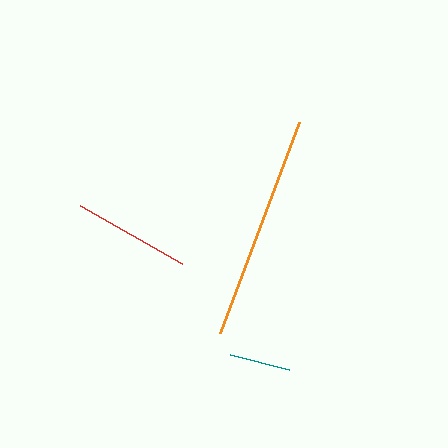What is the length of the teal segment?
The teal segment is approximately 60 pixels long.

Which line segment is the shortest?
The teal line is the shortest at approximately 60 pixels.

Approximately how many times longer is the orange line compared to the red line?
The orange line is approximately 1.9 times the length of the red line.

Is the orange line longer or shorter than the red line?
The orange line is longer than the red line.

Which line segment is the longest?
The orange line is the longest at approximately 225 pixels.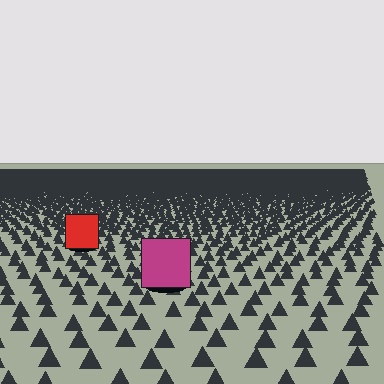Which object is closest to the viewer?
The magenta square is closest. The texture marks near it are larger and more spread out.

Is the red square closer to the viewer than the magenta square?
No. The magenta square is closer — you can tell from the texture gradient: the ground texture is coarser near it.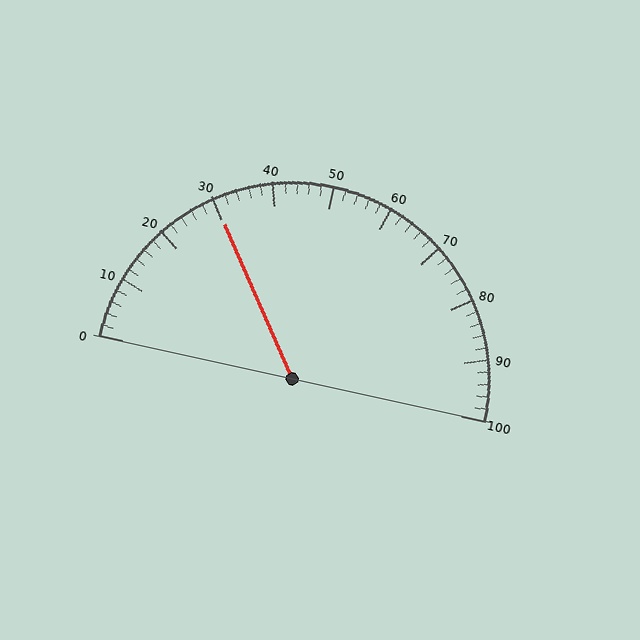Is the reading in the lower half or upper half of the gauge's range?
The reading is in the lower half of the range (0 to 100).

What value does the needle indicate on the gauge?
The needle indicates approximately 30.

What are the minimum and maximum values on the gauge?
The gauge ranges from 0 to 100.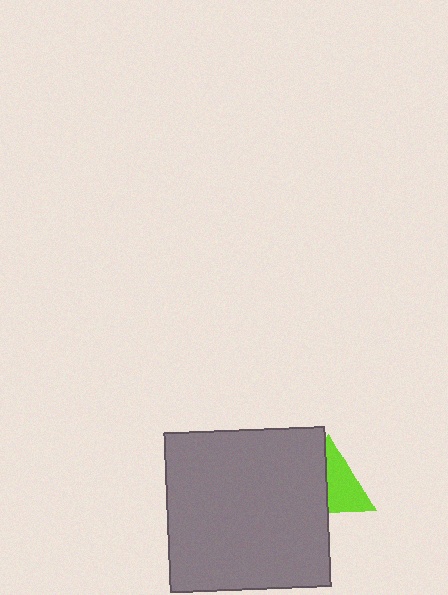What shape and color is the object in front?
The object in front is a gray square.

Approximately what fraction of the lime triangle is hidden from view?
Roughly 44% of the lime triangle is hidden behind the gray square.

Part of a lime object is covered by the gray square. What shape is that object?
It is a triangle.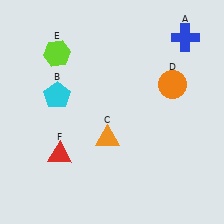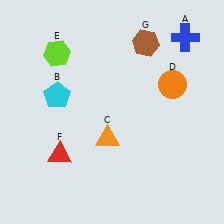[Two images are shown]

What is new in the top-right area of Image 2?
A brown hexagon (G) was added in the top-right area of Image 2.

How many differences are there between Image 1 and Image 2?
There is 1 difference between the two images.